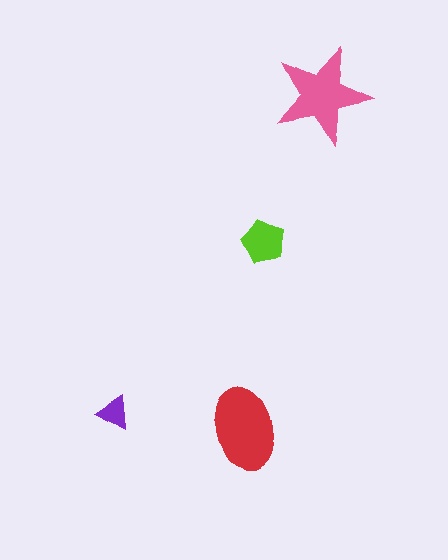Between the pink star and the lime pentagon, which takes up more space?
The pink star.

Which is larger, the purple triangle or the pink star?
The pink star.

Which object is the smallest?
The purple triangle.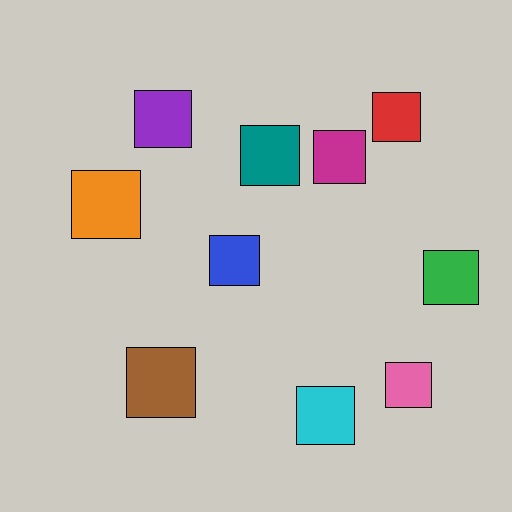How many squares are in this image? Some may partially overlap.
There are 10 squares.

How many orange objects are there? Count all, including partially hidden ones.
There is 1 orange object.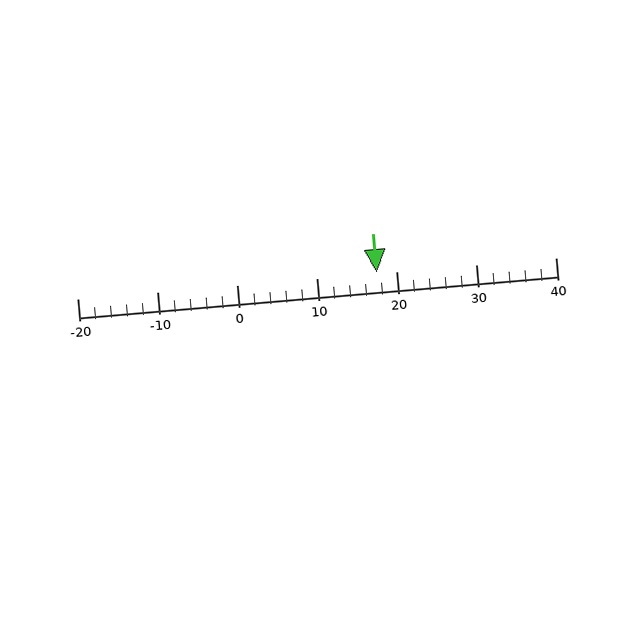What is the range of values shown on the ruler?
The ruler shows values from -20 to 40.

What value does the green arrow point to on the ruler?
The green arrow points to approximately 18.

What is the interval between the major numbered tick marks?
The major tick marks are spaced 10 units apart.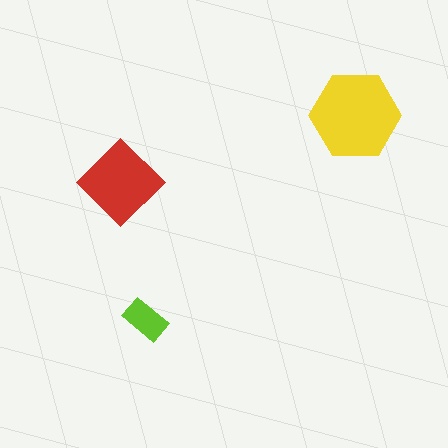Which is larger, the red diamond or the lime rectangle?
The red diamond.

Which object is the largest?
The yellow hexagon.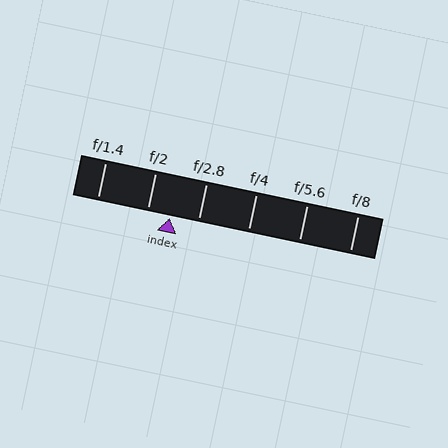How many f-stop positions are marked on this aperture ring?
There are 6 f-stop positions marked.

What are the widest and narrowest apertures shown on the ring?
The widest aperture shown is f/1.4 and the narrowest is f/8.